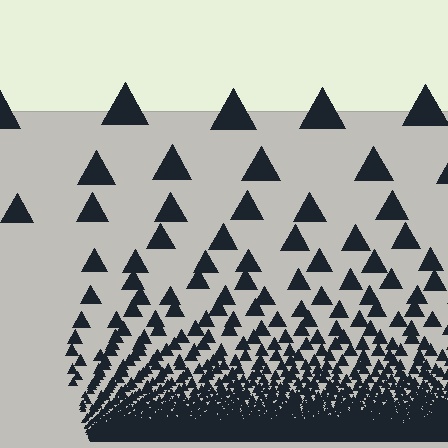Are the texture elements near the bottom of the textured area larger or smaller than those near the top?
Smaller. The gradient is inverted — elements near the bottom are smaller and denser.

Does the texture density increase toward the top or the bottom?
Density increases toward the bottom.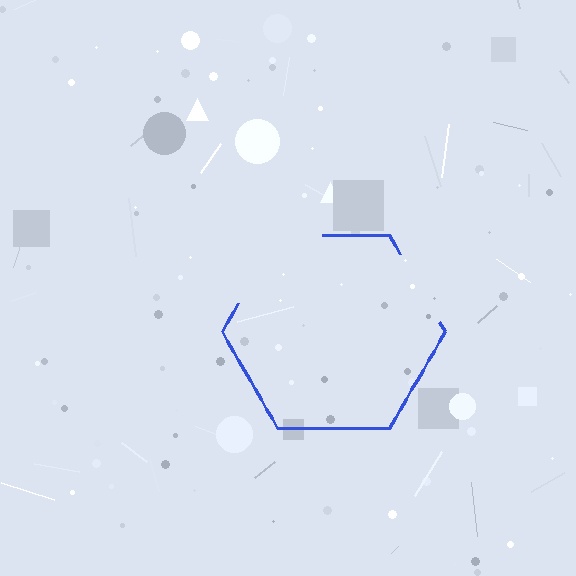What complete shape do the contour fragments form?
The contour fragments form a hexagon.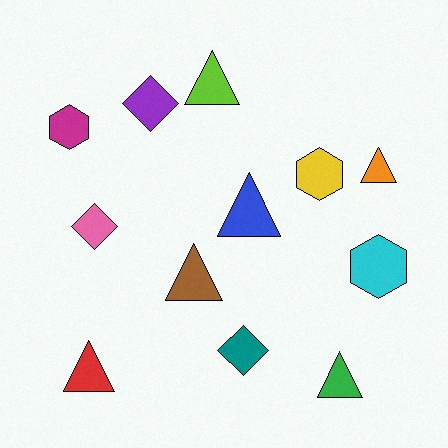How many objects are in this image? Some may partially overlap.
There are 12 objects.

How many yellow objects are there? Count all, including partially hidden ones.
There is 1 yellow object.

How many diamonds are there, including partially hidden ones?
There are 3 diamonds.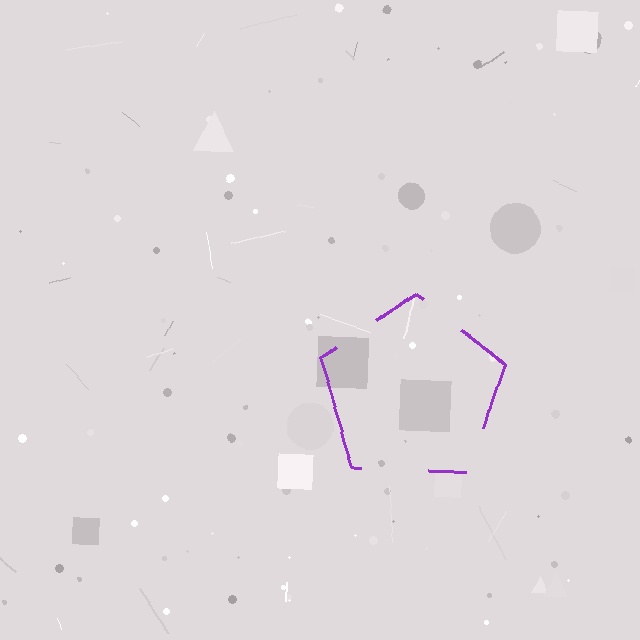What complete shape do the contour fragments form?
The contour fragments form a pentagon.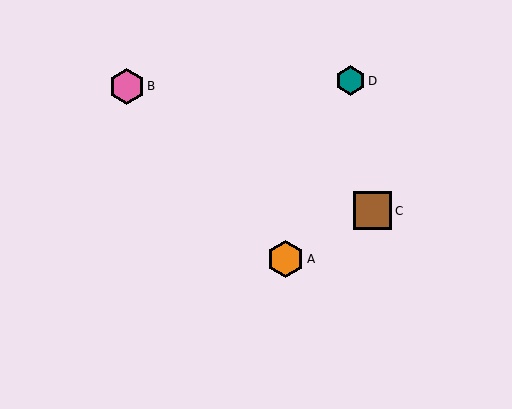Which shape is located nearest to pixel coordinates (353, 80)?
The teal hexagon (labeled D) at (350, 81) is nearest to that location.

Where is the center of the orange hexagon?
The center of the orange hexagon is at (286, 259).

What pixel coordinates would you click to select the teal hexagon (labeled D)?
Click at (350, 81) to select the teal hexagon D.